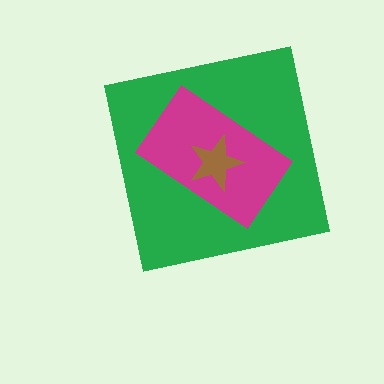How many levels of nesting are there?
3.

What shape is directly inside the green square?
The magenta rectangle.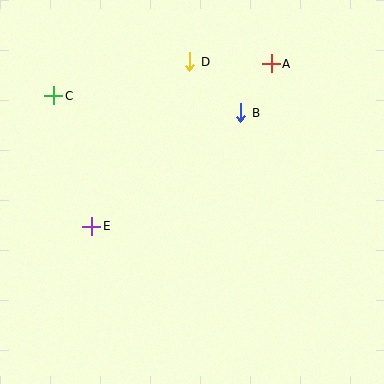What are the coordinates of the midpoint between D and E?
The midpoint between D and E is at (141, 144).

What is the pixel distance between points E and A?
The distance between E and A is 242 pixels.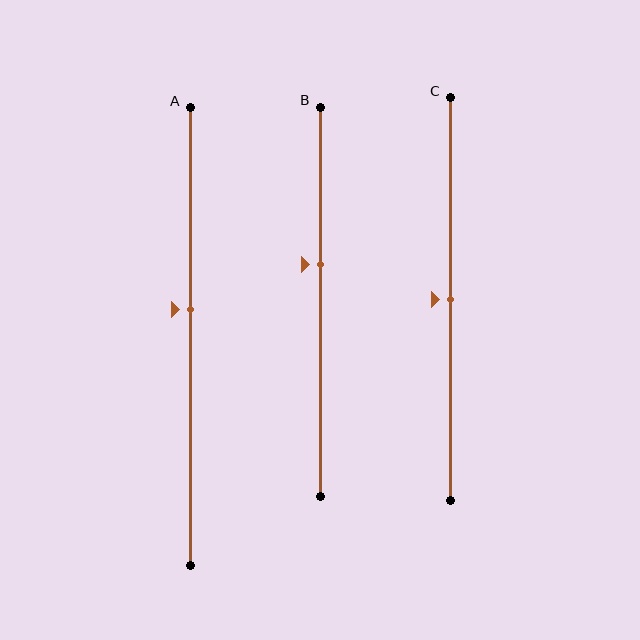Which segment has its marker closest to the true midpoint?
Segment C has its marker closest to the true midpoint.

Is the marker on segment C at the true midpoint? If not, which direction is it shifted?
Yes, the marker on segment C is at the true midpoint.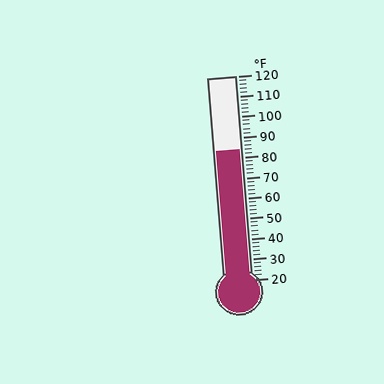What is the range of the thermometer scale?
The thermometer scale ranges from 20°F to 120°F.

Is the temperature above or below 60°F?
The temperature is above 60°F.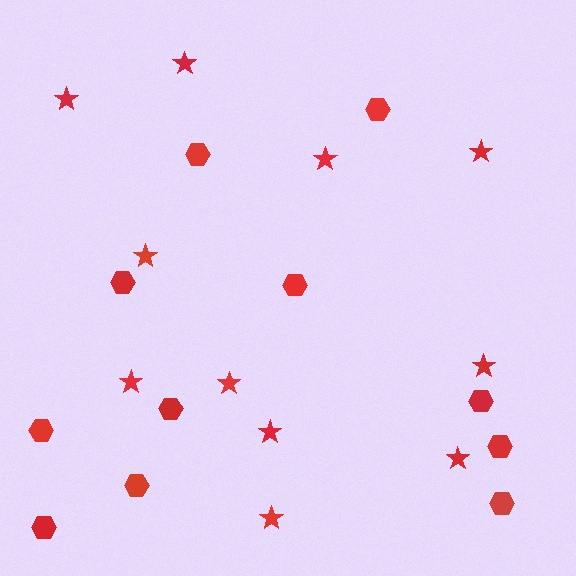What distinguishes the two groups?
There are 2 groups: one group of stars (11) and one group of hexagons (11).